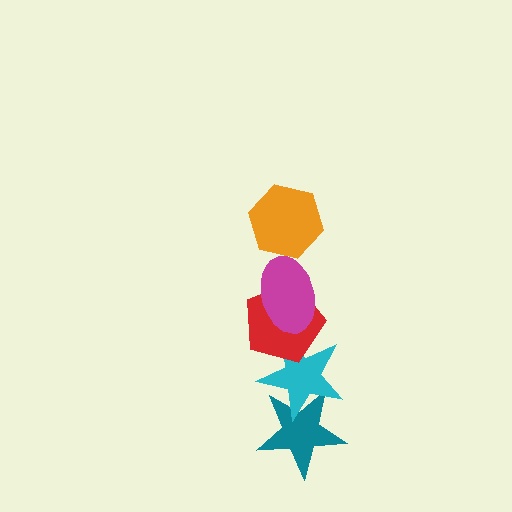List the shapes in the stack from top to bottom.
From top to bottom: the orange hexagon, the magenta ellipse, the red pentagon, the cyan star, the teal star.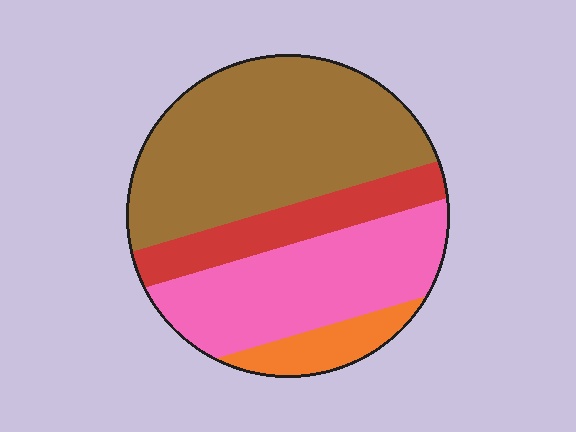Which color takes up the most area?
Brown, at roughly 45%.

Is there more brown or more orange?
Brown.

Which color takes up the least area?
Orange, at roughly 10%.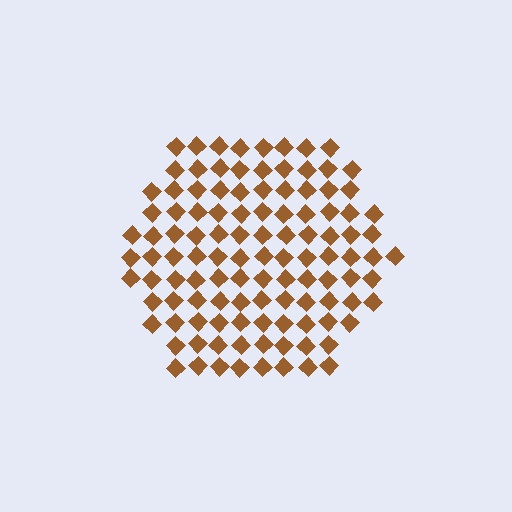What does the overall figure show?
The overall figure shows a hexagon.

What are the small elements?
The small elements are diamonds.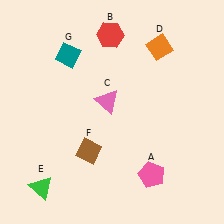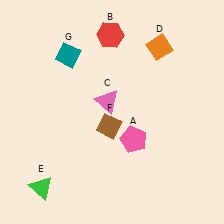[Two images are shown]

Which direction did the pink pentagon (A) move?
The pink pentagon (A) moved up.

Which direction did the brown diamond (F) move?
The brown diamond (F) moved up.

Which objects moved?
The objects that moved are: the pink pentagon (A), the brown diamond (F).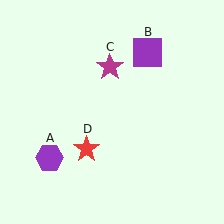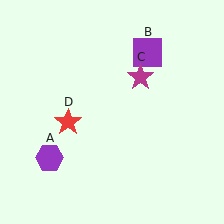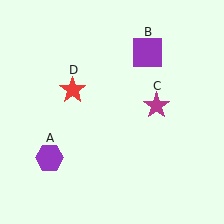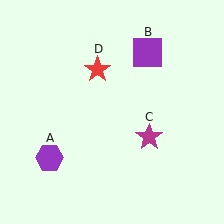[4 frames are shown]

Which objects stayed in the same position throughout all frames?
Purple hexagon (object A) and purple square (object B) remained stationary.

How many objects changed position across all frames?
2 objects changed position: magenta star (object C), red star (object D).